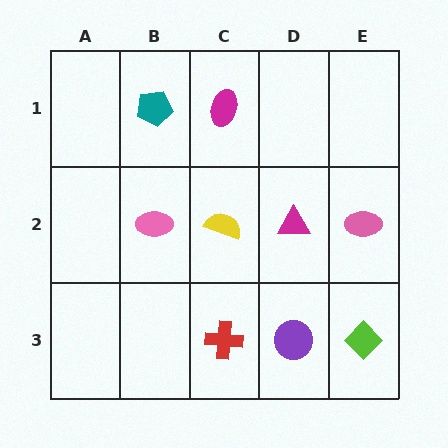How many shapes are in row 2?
4 shapes.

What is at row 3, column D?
A purple circle.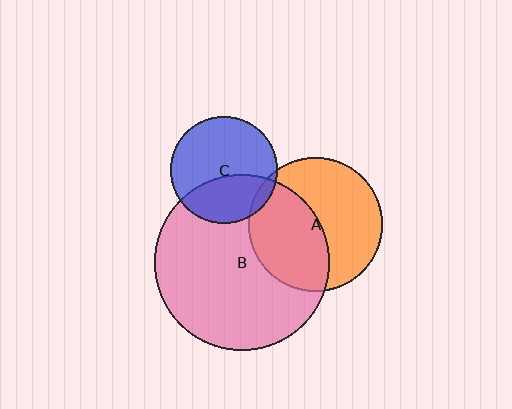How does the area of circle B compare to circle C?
Approximately 2.6 times.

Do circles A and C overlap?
Yes.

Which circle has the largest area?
Circle B (pink).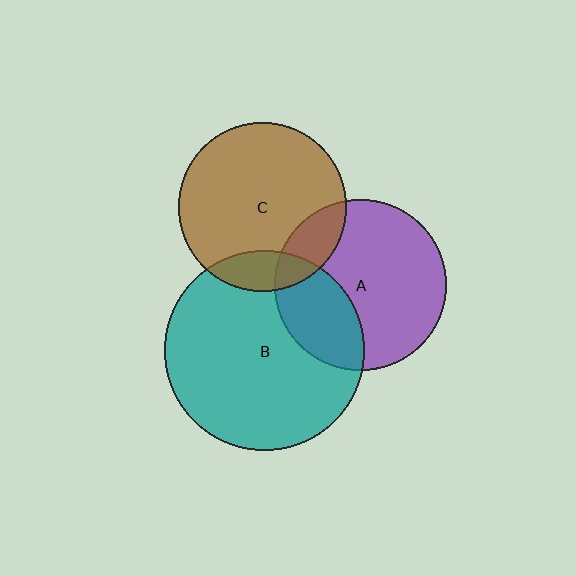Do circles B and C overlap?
Yes.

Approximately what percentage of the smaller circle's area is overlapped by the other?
Approximately 15%.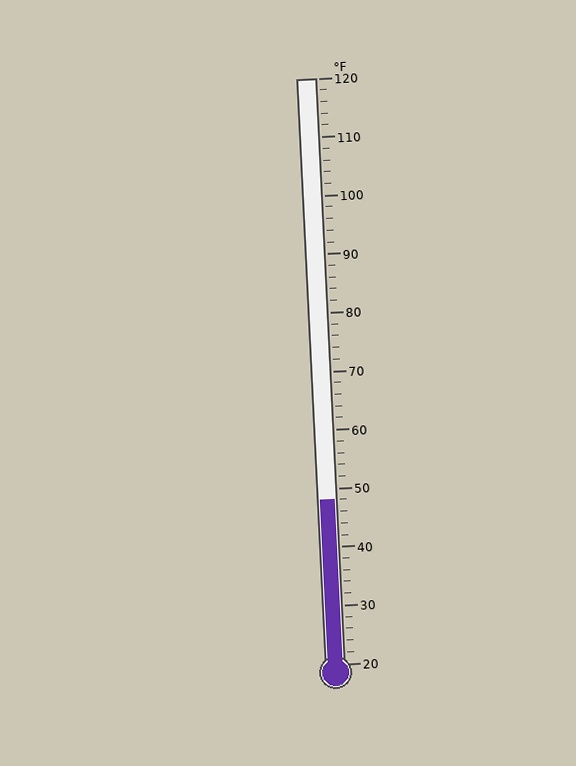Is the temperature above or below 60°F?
The temperature is below 60°F.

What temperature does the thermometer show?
The thermometer shows approximately 48°F.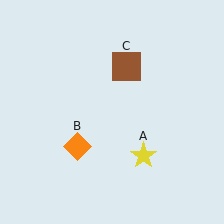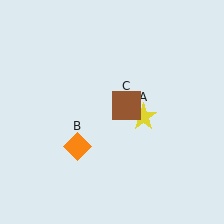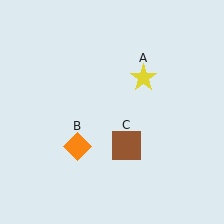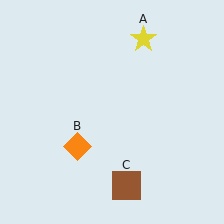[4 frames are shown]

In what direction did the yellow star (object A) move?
The yellow star (object A) moved up.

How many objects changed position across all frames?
2 objects changed position: yellow star (object A), brown square (object C).